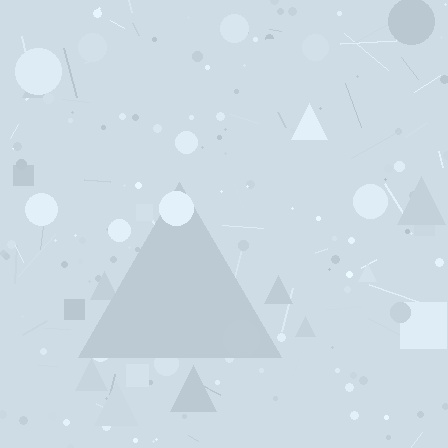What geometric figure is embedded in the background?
A triangle is embedded in the background.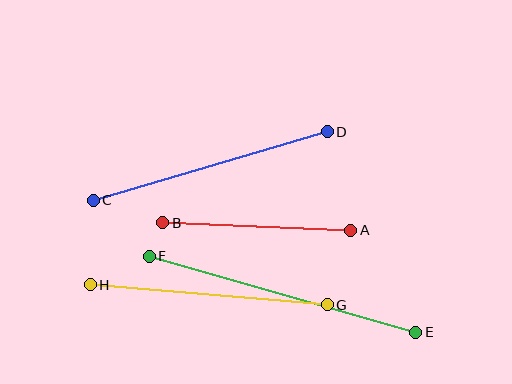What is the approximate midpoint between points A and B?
The midpoint is at approximately (257, 226) pixels.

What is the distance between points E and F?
The distance is approximately 277 pixels.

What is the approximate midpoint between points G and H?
The midpoint is at approximately (209, 295) pixels.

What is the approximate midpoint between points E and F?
The midpoint is at approximately (282, 294) pixels.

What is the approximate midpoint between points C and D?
The midpoint is at approximately (210, 166) pixels.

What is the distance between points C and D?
The distance is approximately 244 pixels.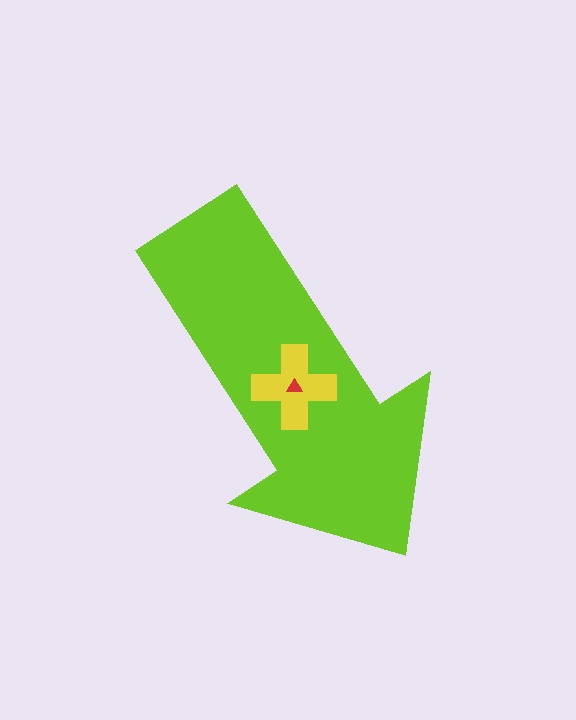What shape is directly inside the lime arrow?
The yellow cross.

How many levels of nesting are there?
3.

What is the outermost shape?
The lime arrow.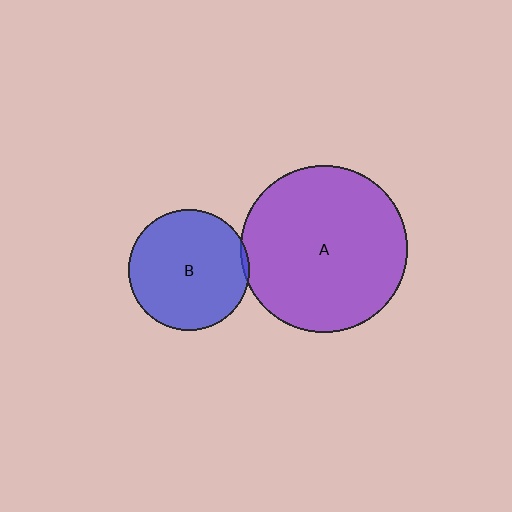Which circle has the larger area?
Circle A (purple).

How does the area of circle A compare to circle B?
Approximately 1.9 times.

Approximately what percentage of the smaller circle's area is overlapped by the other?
Approximately 5%.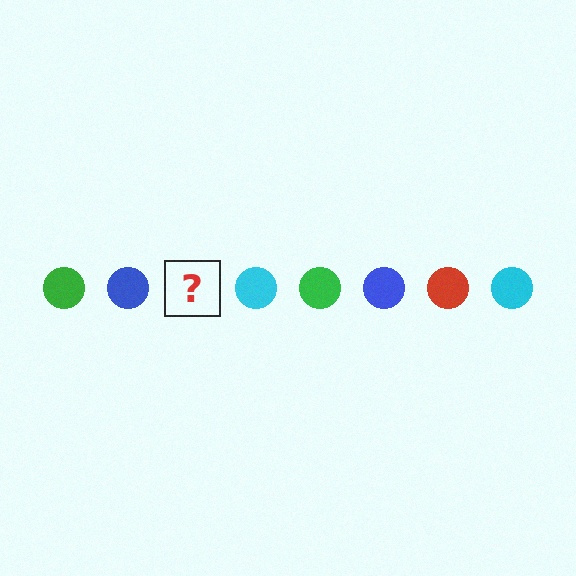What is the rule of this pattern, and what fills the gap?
The rule is that the pattern cycles through green, blue, red, cyan circles. The gap should be filled with a red circle.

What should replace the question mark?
The question mark should be replaced with a red circle.